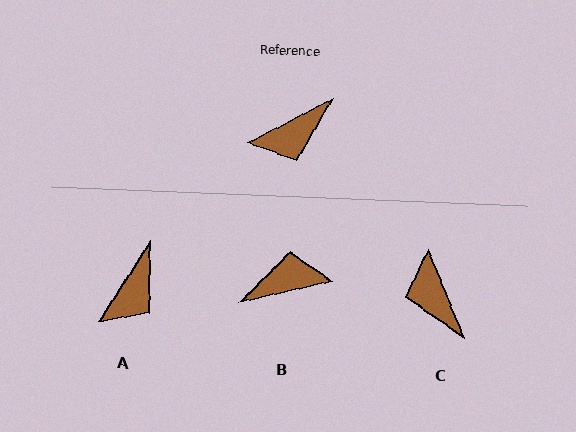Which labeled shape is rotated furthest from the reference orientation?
B, about 165 degrees away.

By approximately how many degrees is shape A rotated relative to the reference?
Approximately 29 degrees counter-clockwise.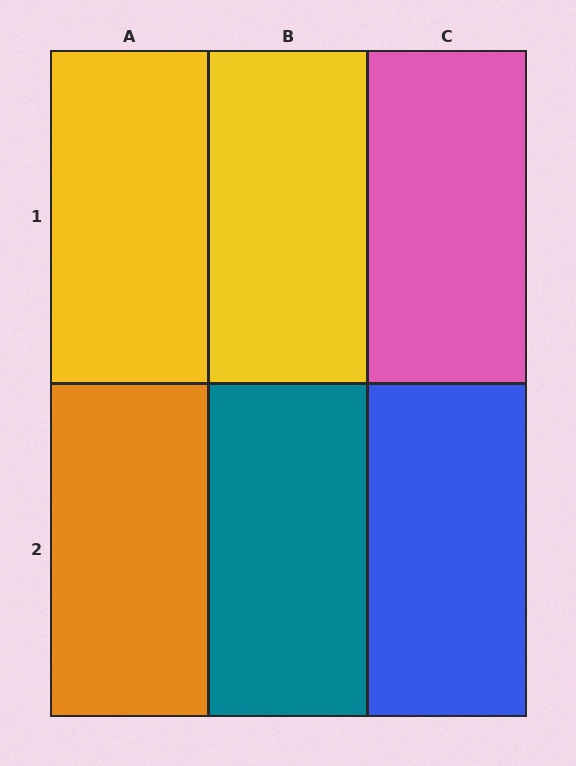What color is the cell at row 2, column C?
Blue.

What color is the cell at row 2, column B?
Teal.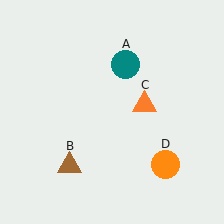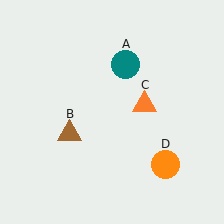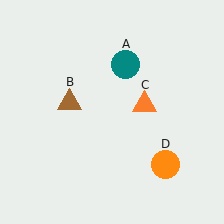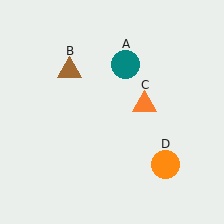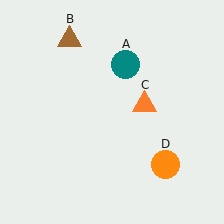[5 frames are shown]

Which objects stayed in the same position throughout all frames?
Teal circle (object A) and orange triangle (object C) and orange circle (object D) remained stationary.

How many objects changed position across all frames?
1 object changed position: brown triangle (object B).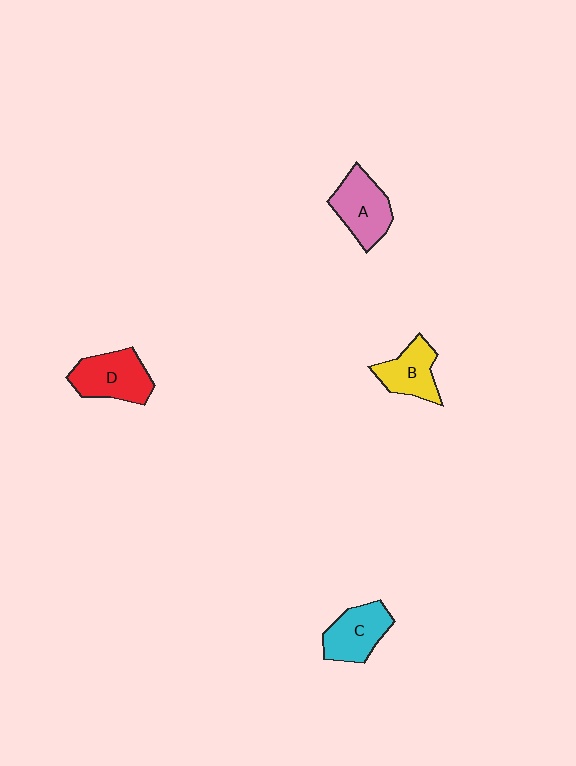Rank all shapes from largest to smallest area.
From largest to smallest: D (red), A (pink), C (cyan), B (yellow).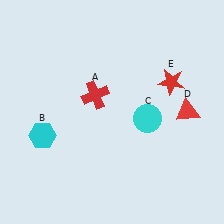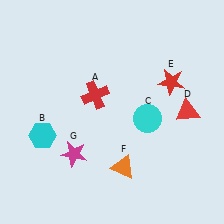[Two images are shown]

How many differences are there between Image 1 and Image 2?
There are 2 differences between the two images.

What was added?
An orange triangle (F), a magenta star (G) were added in Image 2.